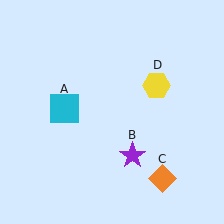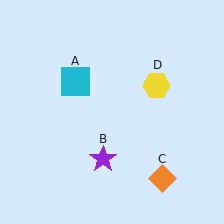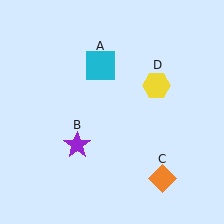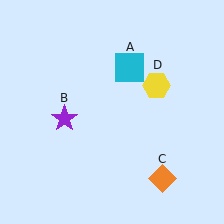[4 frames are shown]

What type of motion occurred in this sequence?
The cyan square (object A), purple star (object B) rotated clockwise around the center of the scene.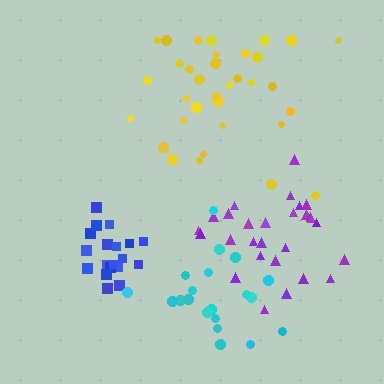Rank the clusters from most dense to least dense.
blue, purple, cyan, yellow.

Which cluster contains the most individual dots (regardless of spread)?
Yellow (34).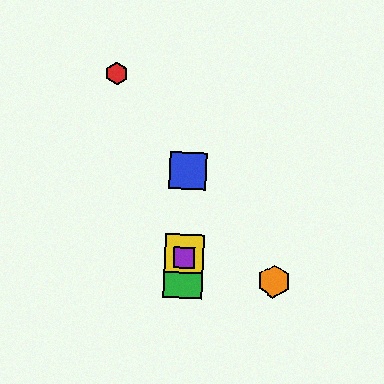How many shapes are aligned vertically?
4 shapes (the blue square, the green square, the yellow square, the purple square) are aligned vertically.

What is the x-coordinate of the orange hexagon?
The orange hexagon is at x≈274.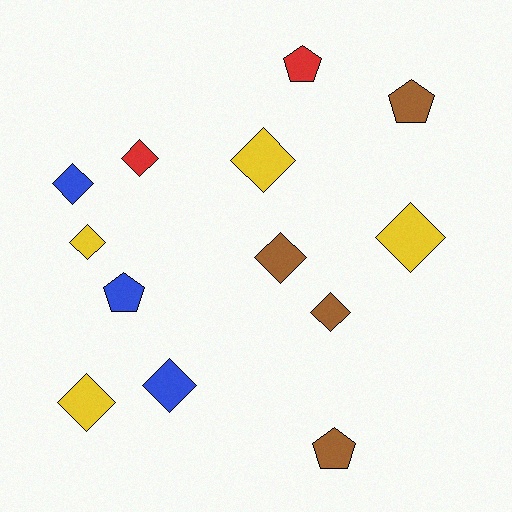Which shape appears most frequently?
Diamond, with 9 objects.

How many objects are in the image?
There are 13 objects.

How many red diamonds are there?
There is 1 red diamond.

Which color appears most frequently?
Brown, with 4 objects.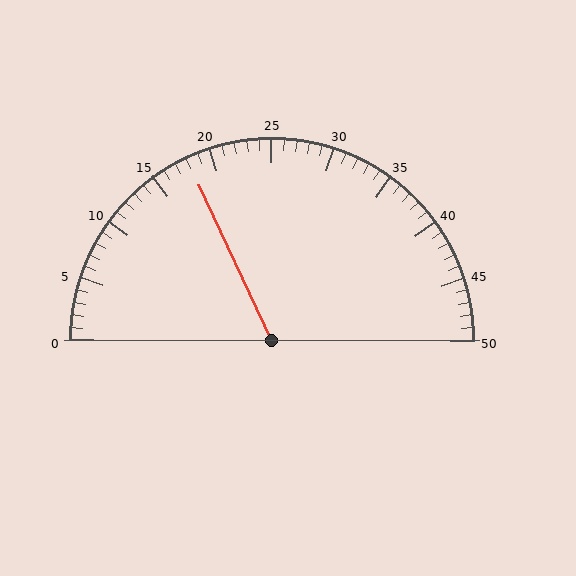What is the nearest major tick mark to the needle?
The nearest major tick mark is 20.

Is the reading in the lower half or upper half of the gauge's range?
The reading is in the lower half of the range (0 to 50).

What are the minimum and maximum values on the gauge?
The gauge ranges from 0 to 50.